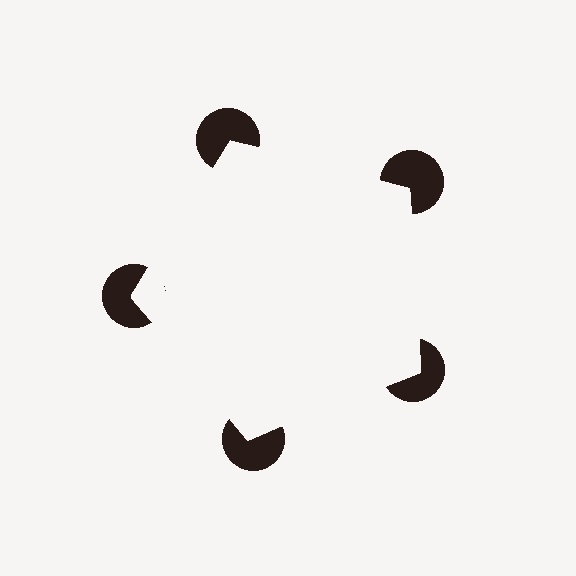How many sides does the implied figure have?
5 sides.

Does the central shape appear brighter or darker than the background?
It typically appears slightly brighter than the background, even though no actual brightness change is drawn.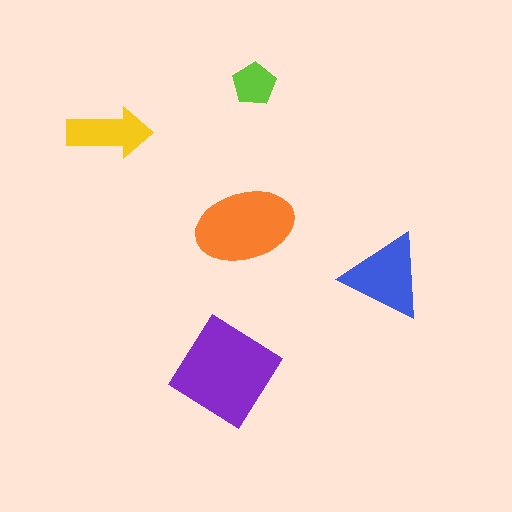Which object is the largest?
The purple diamond.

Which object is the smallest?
The lime pentagon.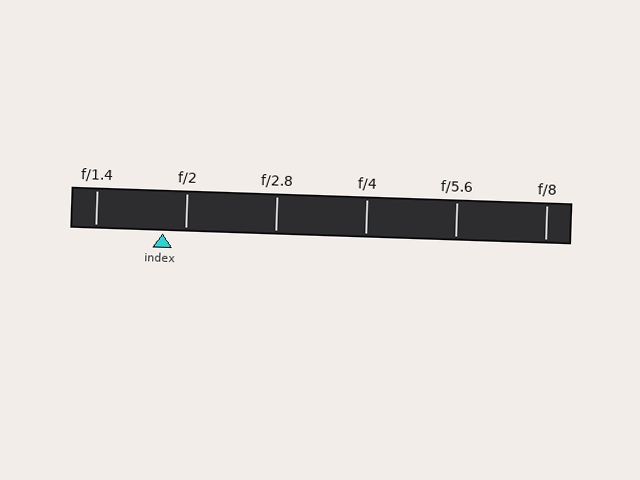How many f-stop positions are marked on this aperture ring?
There are 6 f-stop positions marked.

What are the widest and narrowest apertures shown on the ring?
The widest aperture shown is f/1.4 and the narrowest is f/8.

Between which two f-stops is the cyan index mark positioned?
The index mark is between f/1.4 and f/2.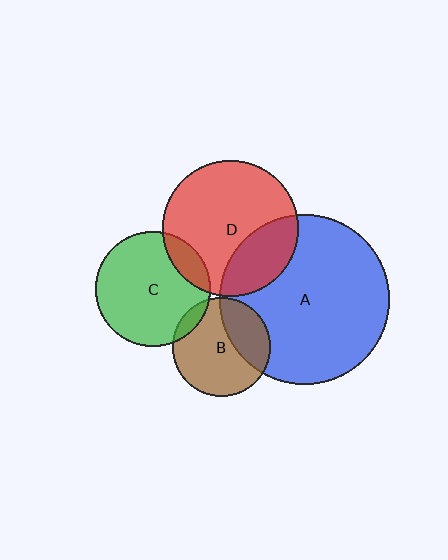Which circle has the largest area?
Circle A (blue).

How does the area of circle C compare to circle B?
Approximately 1.4 times.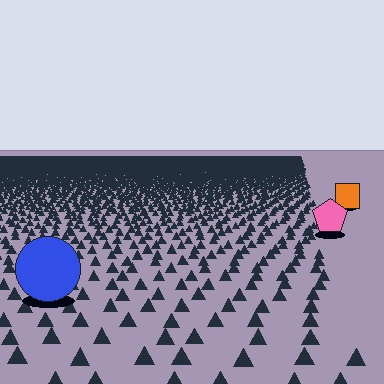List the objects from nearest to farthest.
From nearest to farthest: the blue circle, the pink pentagon, the orange square.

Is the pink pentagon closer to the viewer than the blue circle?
No. The blue circle is closer — you can tell from the texture gradient: the ground texture is coarser near it.